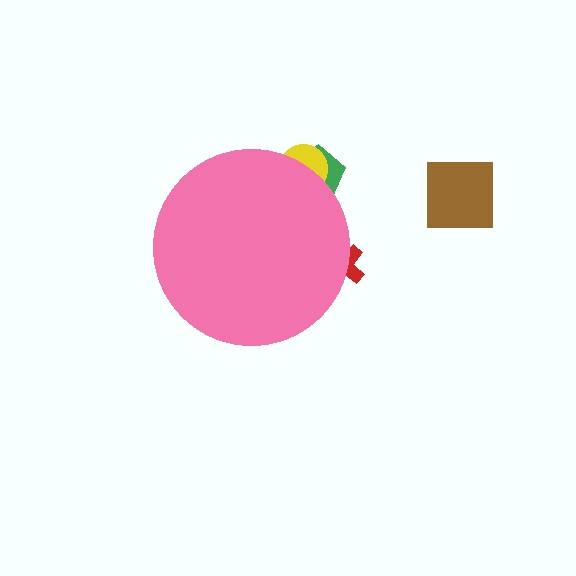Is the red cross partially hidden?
Yes, the red cross is partially hidden behind the pink circle.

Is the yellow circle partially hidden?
Yes, the yellow circle is partially hidden behind the pink circle.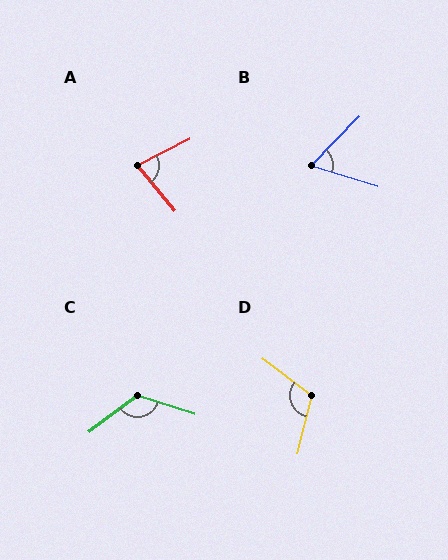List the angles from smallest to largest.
B (63°), A (78°), D (113°), C (125°).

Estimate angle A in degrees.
Approximately 78 degrees.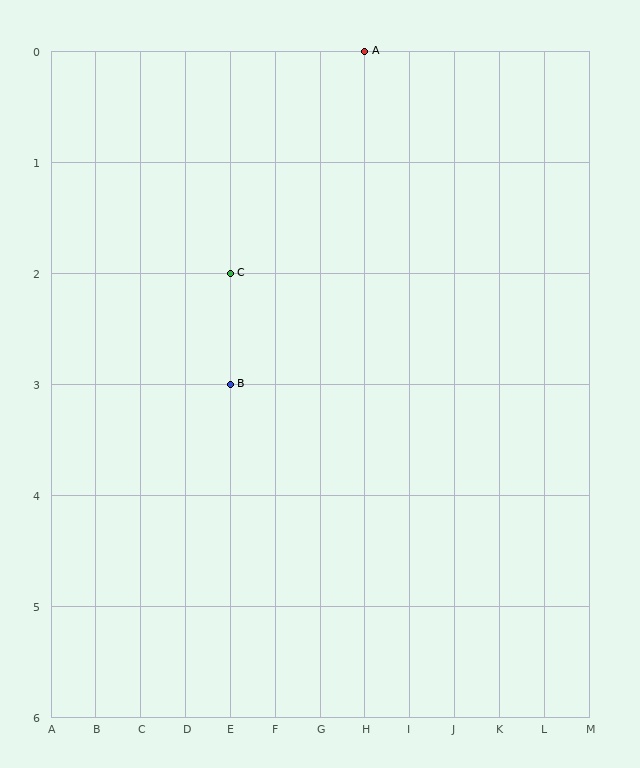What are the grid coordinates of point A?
Point A is at grid coordinates (H, 0).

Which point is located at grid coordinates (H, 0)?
Point A is at (H, 0).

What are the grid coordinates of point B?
Point B is at grid coordinates (E, 3).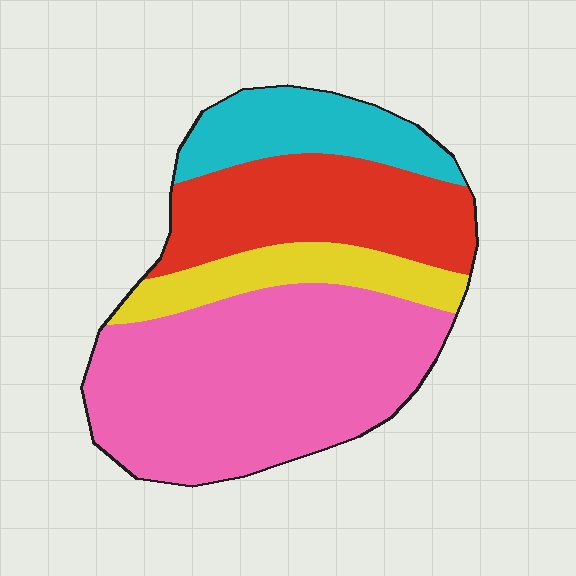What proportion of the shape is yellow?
Yellow covers 13% of the shape.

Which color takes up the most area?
Pink, at roughly 50%.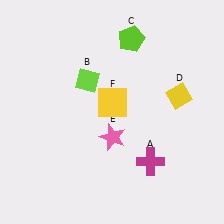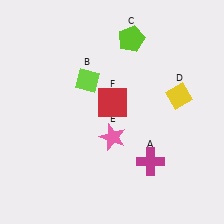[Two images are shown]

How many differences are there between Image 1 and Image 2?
There is 1 difference between the two images.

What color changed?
The square (F) changed from yellow in Image 1 to red in Image 2.